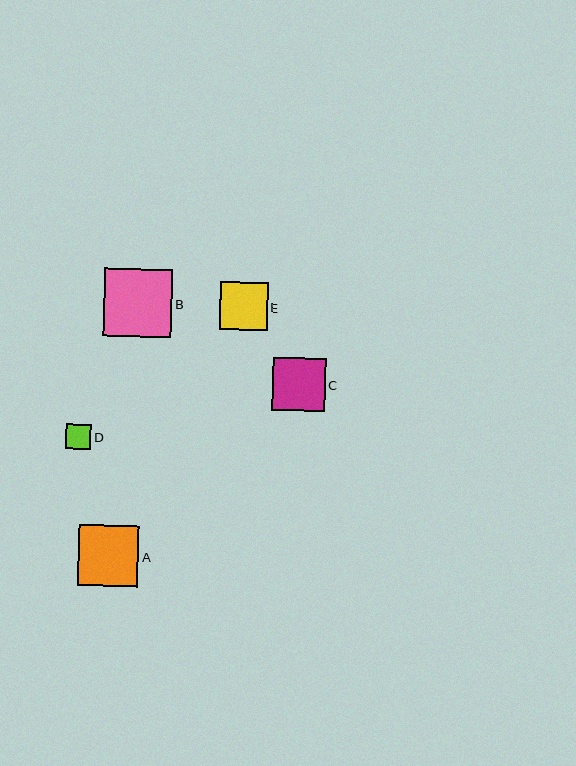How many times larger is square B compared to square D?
Square B is approximately 2.7 times the size of square D.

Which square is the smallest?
Square D is the smallest with a size of approximately 26 pixels.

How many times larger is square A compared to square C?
Square A is approximately 1.1 times the size of square C.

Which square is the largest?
Square B is the largest with a size of approximately 68 pixels.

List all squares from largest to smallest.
From largest to smallest: B, A, C, E, D.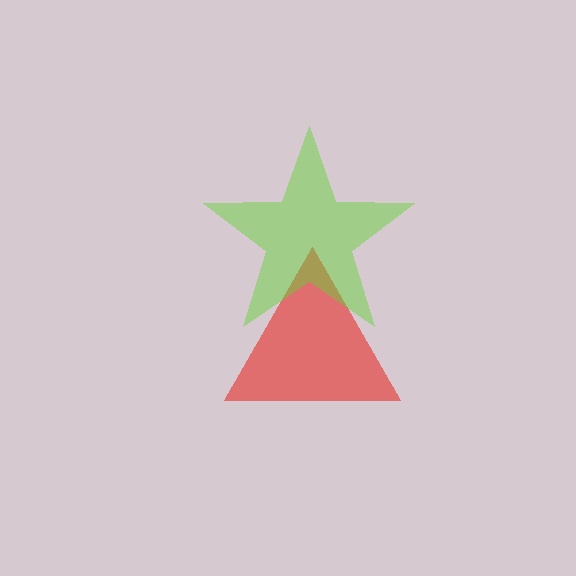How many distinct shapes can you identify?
There are 2 distinct shapes: a red triangle, a lime star.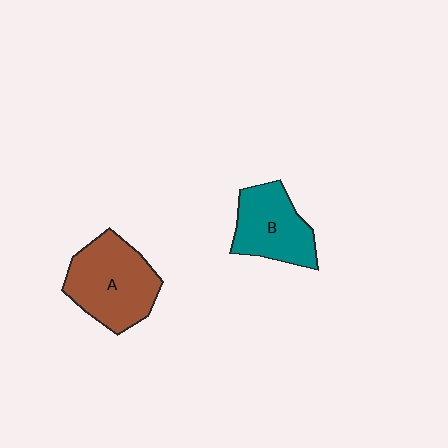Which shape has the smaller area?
Shape B (teal).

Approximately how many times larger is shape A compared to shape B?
Approximately 1.3 times.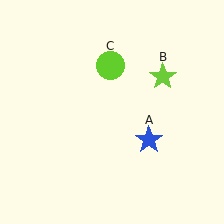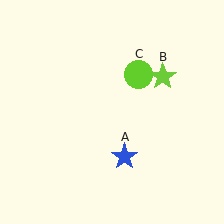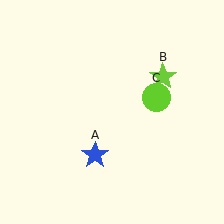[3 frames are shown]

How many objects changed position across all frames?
2 objects changed position: blue star (object A), lime circle (object C).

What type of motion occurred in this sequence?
The blue star (object A), lime circle (object C) rotated clockwise around the center of the scene.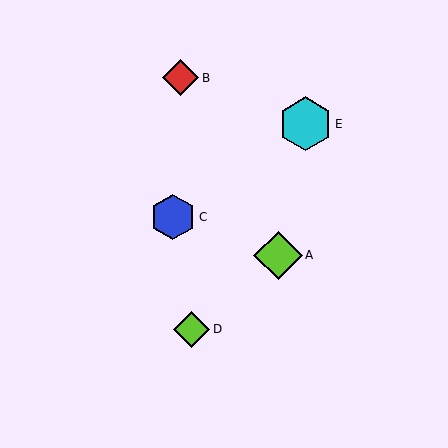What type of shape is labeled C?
Shape C is a blue hexagon.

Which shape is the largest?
The cyan hexagon (labeled E) is the largest.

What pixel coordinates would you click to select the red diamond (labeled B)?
Click at (181, 78) to select the red diamond B.